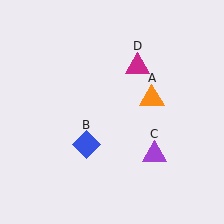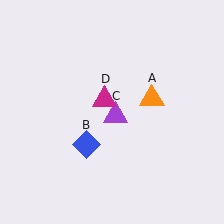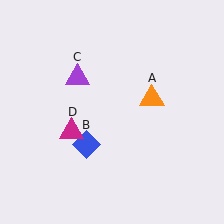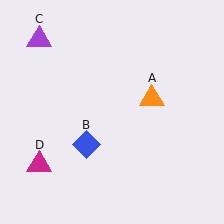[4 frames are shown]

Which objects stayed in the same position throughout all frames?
Orange triangle (object A) and blue diamond (object B) remained stationary.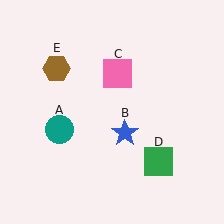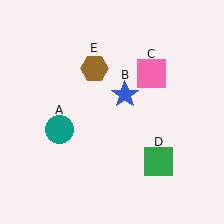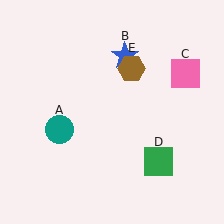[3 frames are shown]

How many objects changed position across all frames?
3 objects changed position: blue star (object B), pink square (object C), brown hexagon (object E).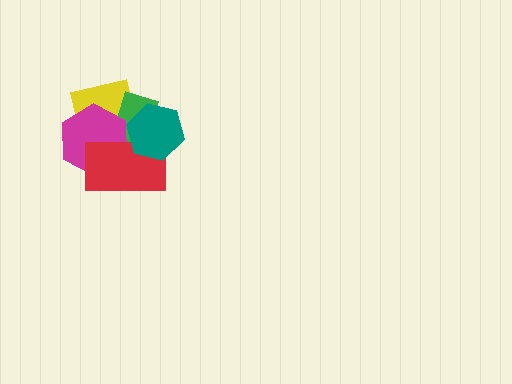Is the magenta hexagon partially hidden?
Yes, it is partially covered by another shape.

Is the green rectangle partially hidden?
Yes, it is partially covered by another shape.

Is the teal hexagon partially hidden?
No, no other shape covers it.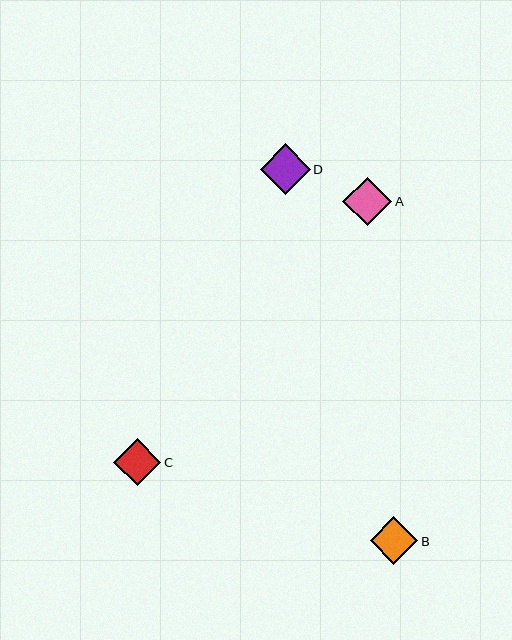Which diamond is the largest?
Diamond D is the largest with a size of approximately 50 pixels.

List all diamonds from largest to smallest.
From largest to smallest: D, A, B, C.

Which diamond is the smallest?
Diamond C is the smallest with a size of approximately 47 pixels.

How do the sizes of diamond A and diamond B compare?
Diamond A and diamond B are approximately the same size.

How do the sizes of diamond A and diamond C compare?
Diamond A and diamond C are approximately the same size.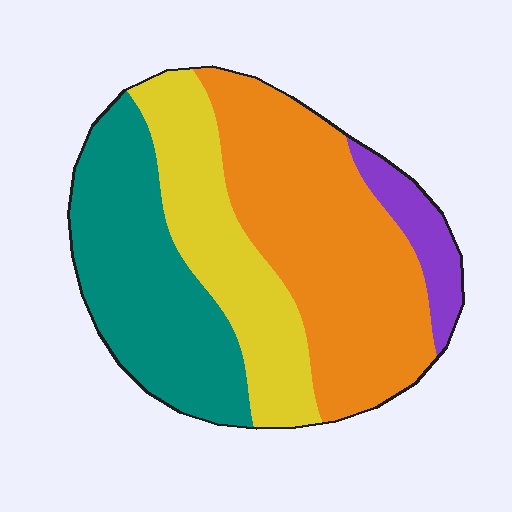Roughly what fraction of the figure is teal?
Teal covers roughly 30% of the figure.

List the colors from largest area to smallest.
From largest to smallest: orange, teal, yellow, purple.